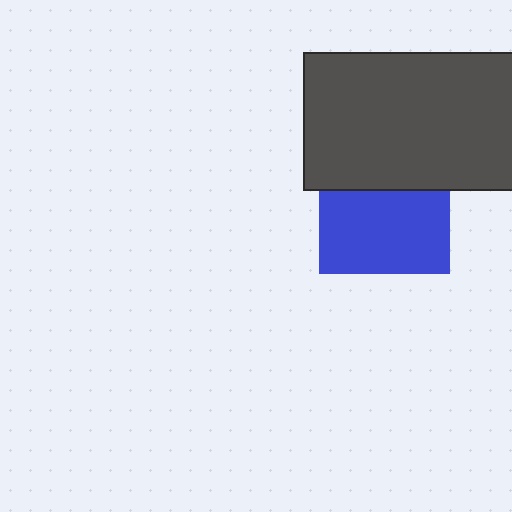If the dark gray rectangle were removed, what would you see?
You would see the complete blue square.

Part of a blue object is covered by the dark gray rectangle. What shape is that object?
It is a square.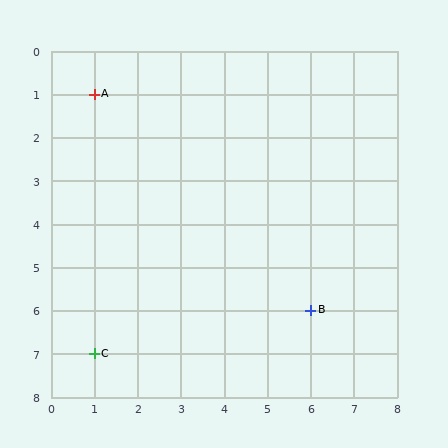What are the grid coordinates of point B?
Point B is at grid coordinates (6, 6).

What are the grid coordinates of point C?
Point C is at grid coordinates (1, 7).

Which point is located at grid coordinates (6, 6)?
Point B is at (6, 6).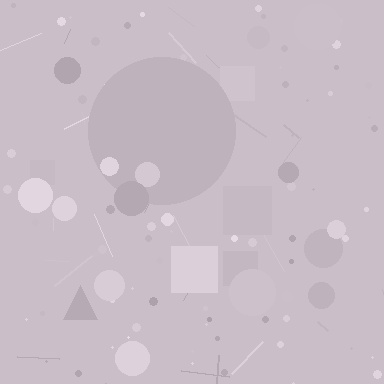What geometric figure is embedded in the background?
A circle is embedded in the background.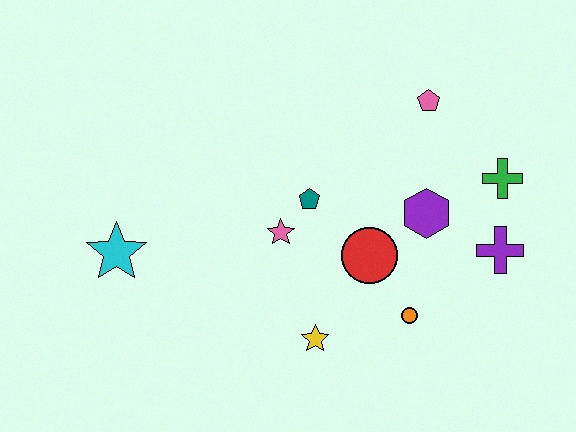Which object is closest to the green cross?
The purple cross is closest to the green cross.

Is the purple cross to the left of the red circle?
No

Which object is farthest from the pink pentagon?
The cyan star is farthest from the pink pentagon.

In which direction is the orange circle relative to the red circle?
The orange circle is below the red circle.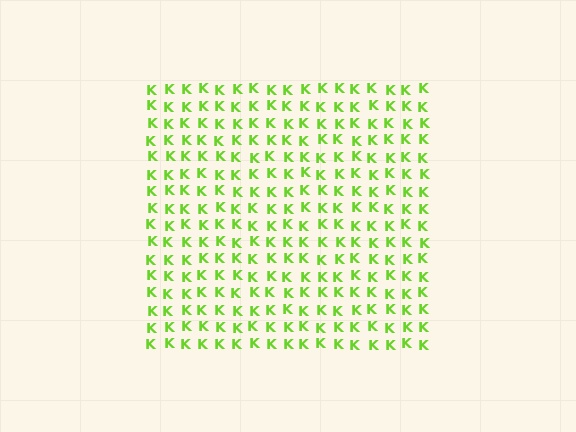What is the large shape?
The large shape is a square.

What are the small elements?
The small elements are letter K's.